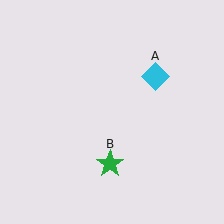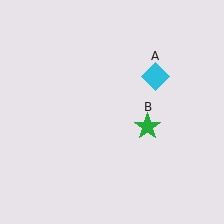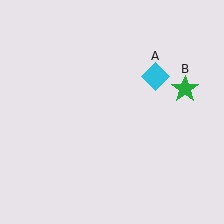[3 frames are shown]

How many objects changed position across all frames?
1 object changed position: green star (object B).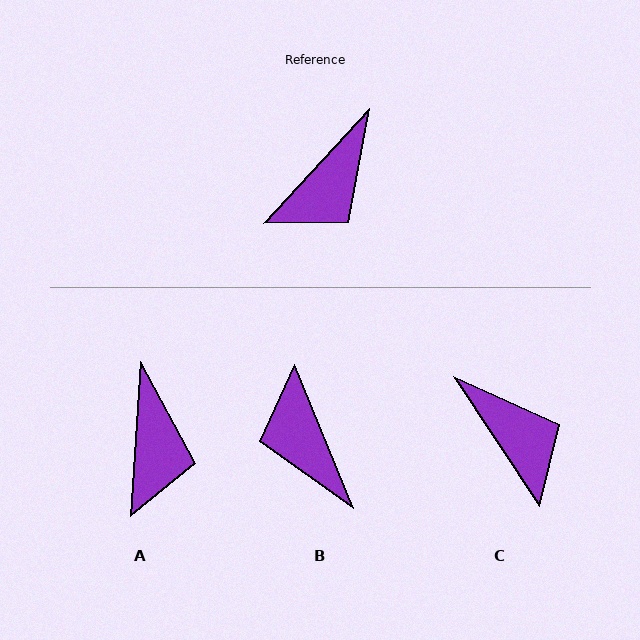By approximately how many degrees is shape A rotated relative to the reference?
Approximately 39 degrees counter-clockwise.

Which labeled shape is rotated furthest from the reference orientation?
B, about 115 degrees away.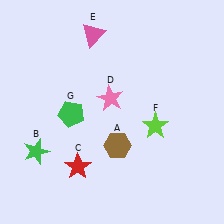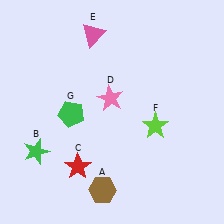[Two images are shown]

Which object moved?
The brown hexagon (A) moved down.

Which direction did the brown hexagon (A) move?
The brown hexagon (A) moved down.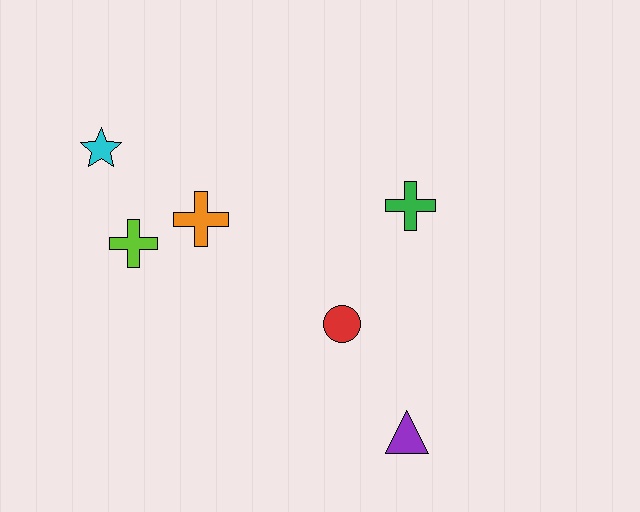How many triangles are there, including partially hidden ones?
There is 1 triangle.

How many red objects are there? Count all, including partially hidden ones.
There is 1 red object.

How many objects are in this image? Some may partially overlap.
There are 6 objects.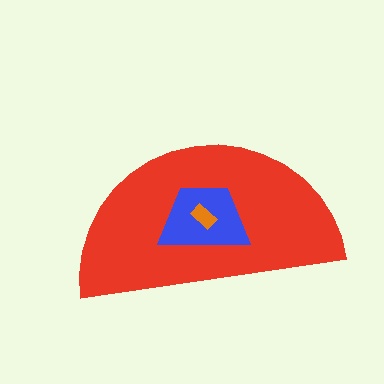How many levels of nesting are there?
3.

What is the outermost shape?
The red semicircle.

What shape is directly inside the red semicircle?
The blue trapezoid.